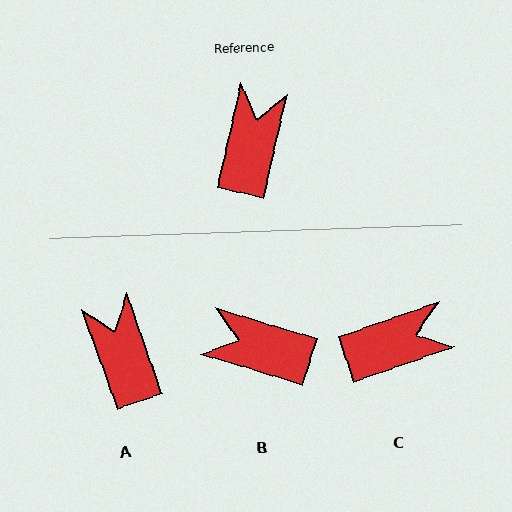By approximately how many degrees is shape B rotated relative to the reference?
Approximately 86 degrees counter-clockwise.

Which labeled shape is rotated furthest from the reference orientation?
B, about 86 degrees away.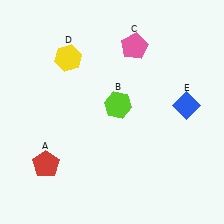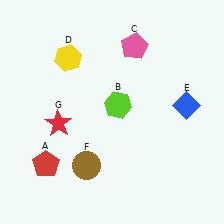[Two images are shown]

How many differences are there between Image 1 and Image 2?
There are 2 differences between the two images.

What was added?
A brown circle (F), a red star (G) were added in Image 2.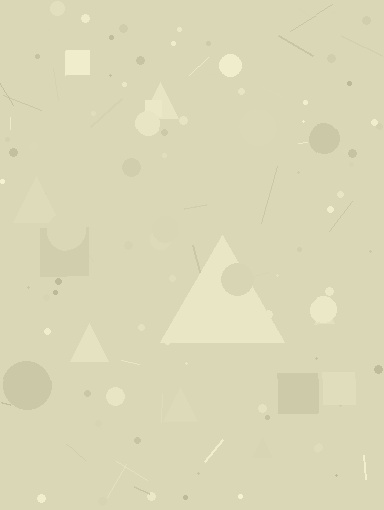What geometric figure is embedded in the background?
A triangle is embedded in the background.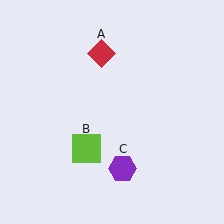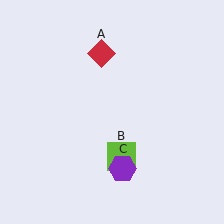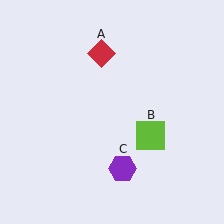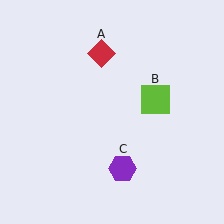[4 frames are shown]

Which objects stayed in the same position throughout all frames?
Red diamond (object A) and purple hexagon (object C) remained stationary.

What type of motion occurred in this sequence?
The lime square (object B) rotated counterclockwise around the center of the scene.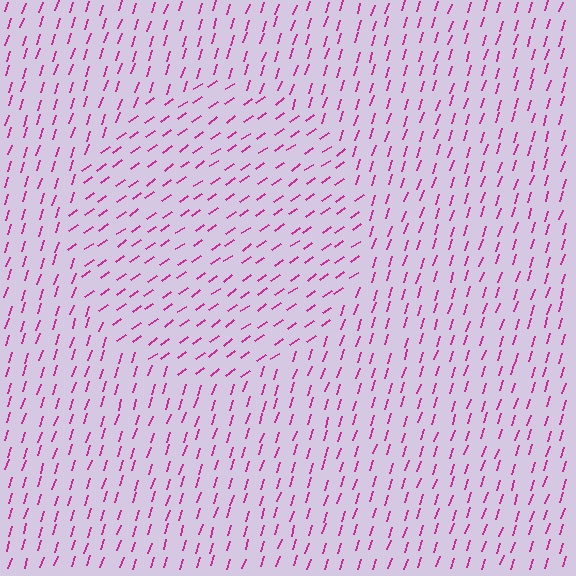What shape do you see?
I see a circle.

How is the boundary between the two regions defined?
The boundary is defined purely by a change in line orientation (approximately 37 degrees difference). All lines are the same color and thickness.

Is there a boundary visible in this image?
Yes, there is a texture boundary formed by a change in line orientation.